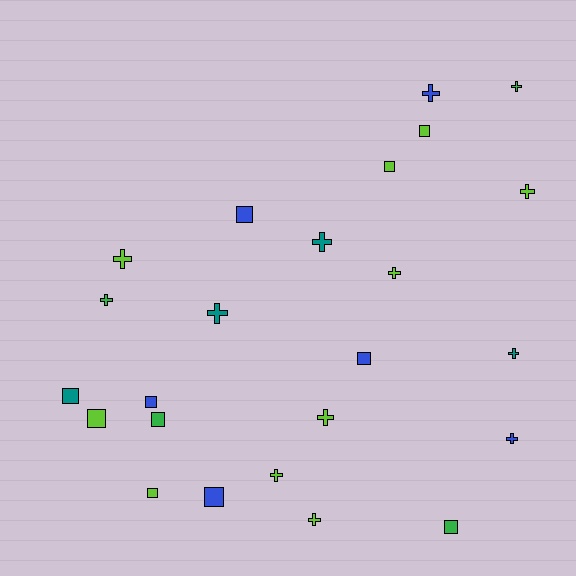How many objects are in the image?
There are 24 objects.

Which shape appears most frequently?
Cross, with 13 objects.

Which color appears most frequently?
Lime, with 10 objects.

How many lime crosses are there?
There are 6 lime crosses.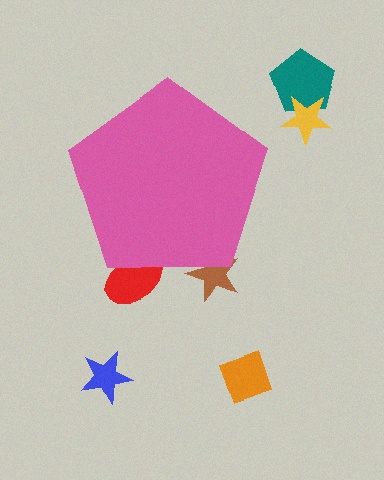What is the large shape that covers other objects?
A pink pentagon.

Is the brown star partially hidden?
Yes, the brown star is partially hidden behind the pink pentagon.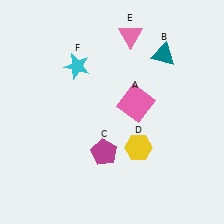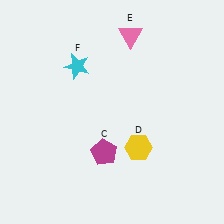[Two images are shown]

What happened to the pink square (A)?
The pink square (A) was removed in Image 2. It was in the top-right area of Image 1.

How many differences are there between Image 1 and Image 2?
There are 2 differences between the two images.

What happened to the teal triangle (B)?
The teal triangle (B) was removed in Image 2. It was in the top-right area of Image 1.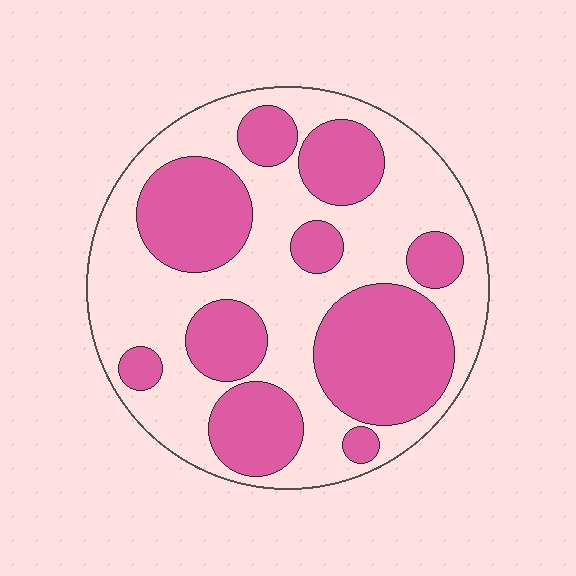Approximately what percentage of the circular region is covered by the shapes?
Approximately 45%.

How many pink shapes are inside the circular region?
10.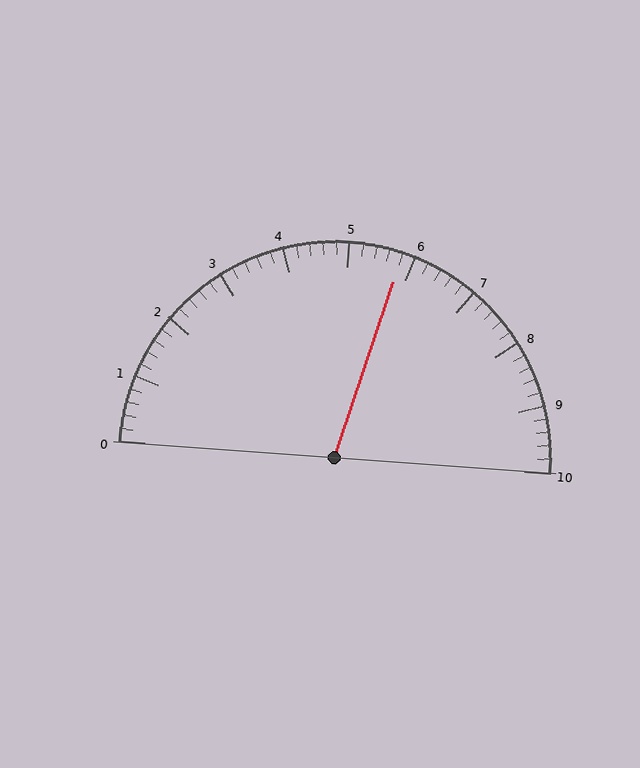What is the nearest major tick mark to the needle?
The nearest major tick mark is 6.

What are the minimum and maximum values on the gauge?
The gauge ranges from 0 to 10.